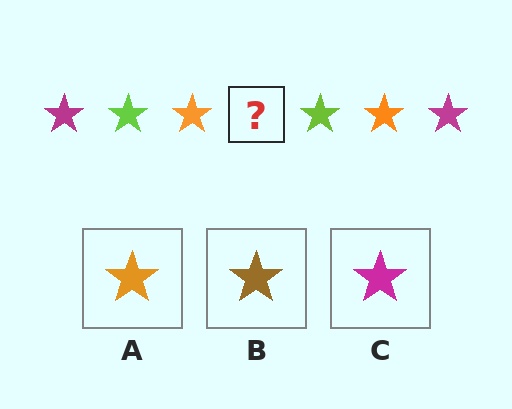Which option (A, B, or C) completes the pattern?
C.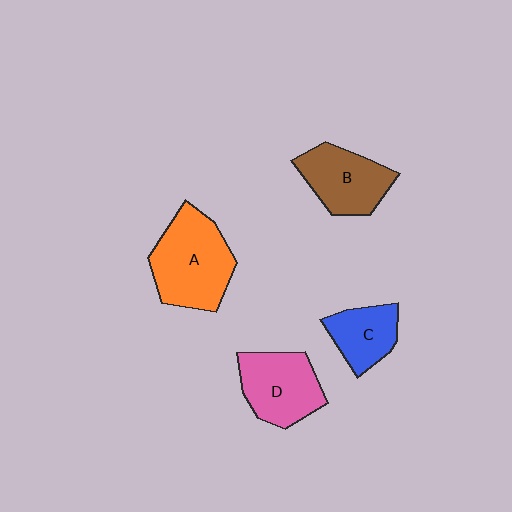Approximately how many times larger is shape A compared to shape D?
Approximately 1.3 times.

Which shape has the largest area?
Shape A (orange).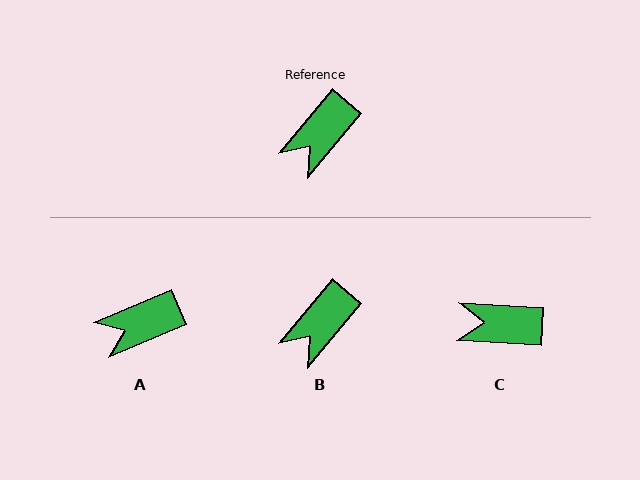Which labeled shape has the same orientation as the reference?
B.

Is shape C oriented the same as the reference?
No, it is off by about 53 degrees.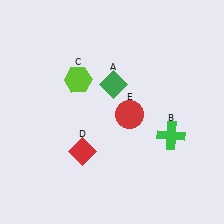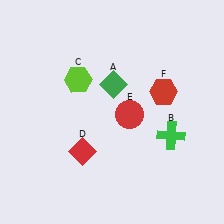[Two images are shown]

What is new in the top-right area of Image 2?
A red hexagon (F) was added in the top-right area of Image 2.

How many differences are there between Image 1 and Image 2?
There is 1 difference between the two images.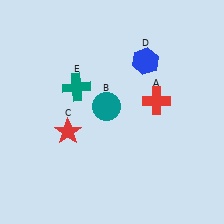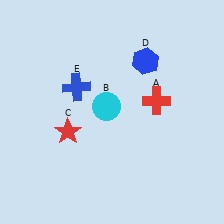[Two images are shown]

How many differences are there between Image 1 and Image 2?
There are 2 differences between the two images.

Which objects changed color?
B changed from teal to cyan. E changed from teal to blue.